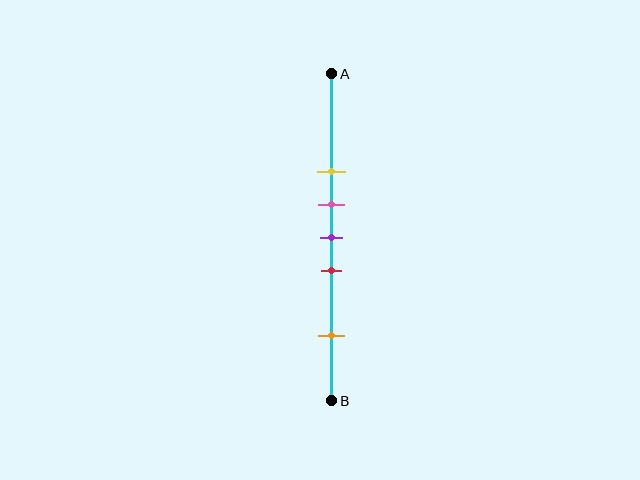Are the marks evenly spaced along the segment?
No, the marks are not evenly spaced.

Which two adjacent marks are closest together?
The pink and purple marks are the closest adjacent pair.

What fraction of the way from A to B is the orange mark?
The orange mark is approximately 80% (0.8) of the way from A to B.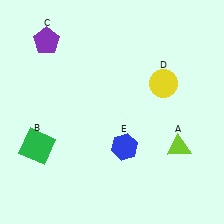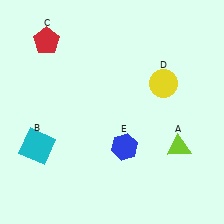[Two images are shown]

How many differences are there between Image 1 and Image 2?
There are 2 differences between the two images.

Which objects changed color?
B changed from green to cyan. C changed from purple to red.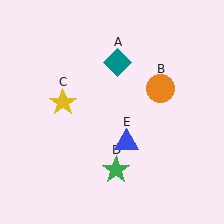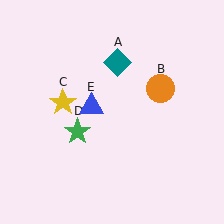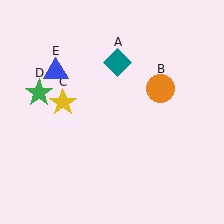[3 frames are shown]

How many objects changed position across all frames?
2 objects changed position: green star (object D), blue triangle (object E).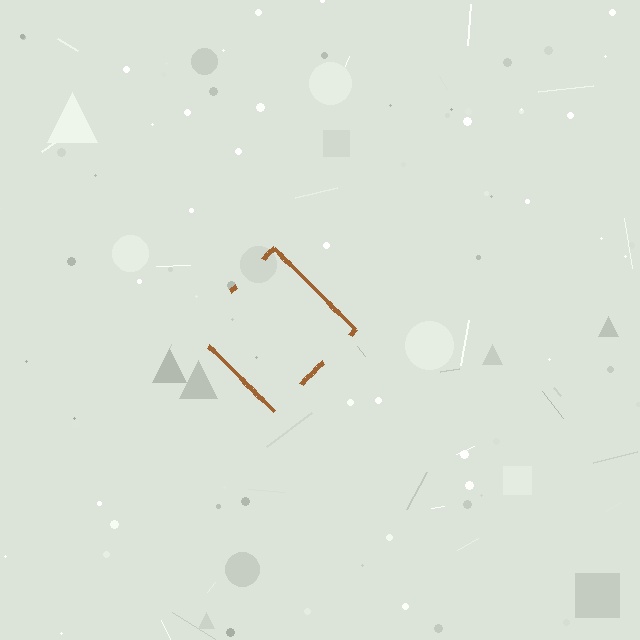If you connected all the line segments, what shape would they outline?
They would outline a diamond.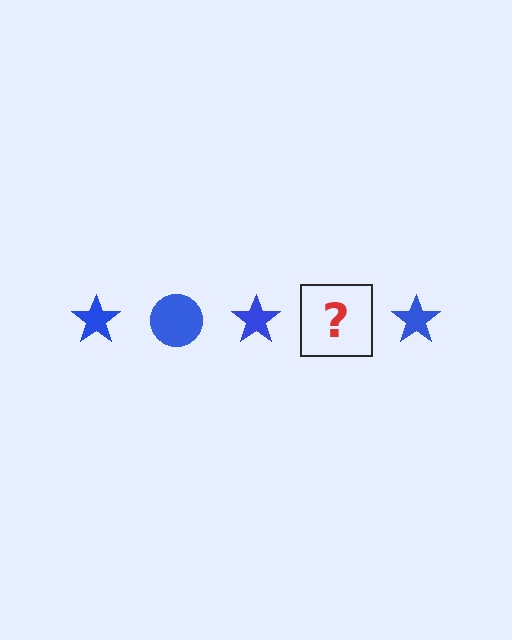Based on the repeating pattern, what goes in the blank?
The blank should be a blue circle.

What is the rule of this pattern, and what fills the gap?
The rule is that the pattern cycles through star, circle shapes in blue. The gap should be filled with a blue circle.